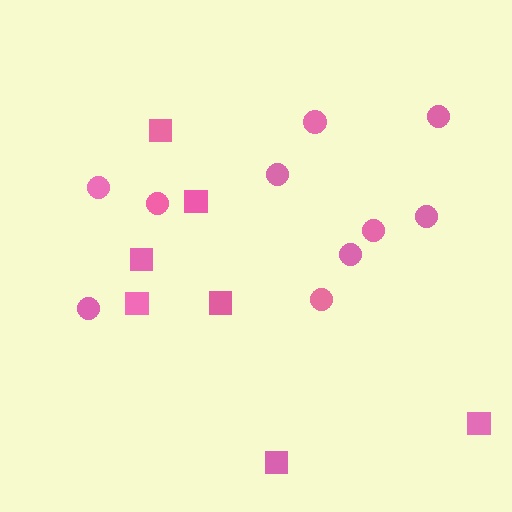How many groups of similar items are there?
There are 2 groups: one group of circles (10) and one group of squares (7).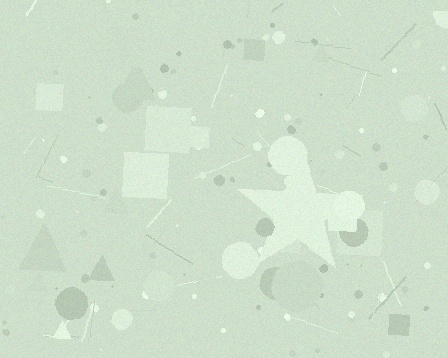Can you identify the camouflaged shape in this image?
The camouflaged shape is a star.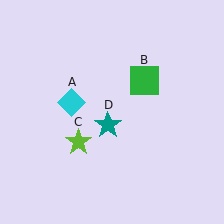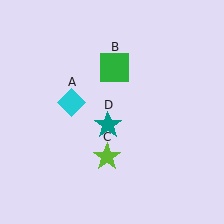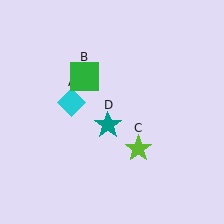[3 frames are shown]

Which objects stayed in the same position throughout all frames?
Cyan diamond (object A) and teal star (object D) remained stationary.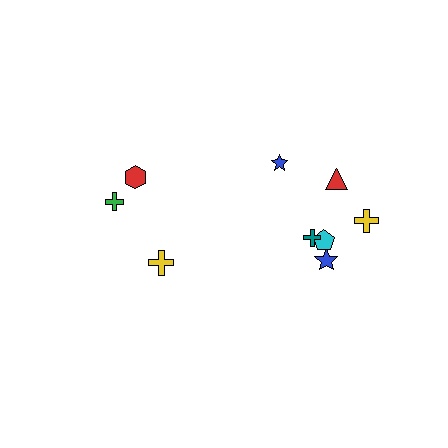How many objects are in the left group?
There are 3 objects.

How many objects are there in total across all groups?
There are 9 objects.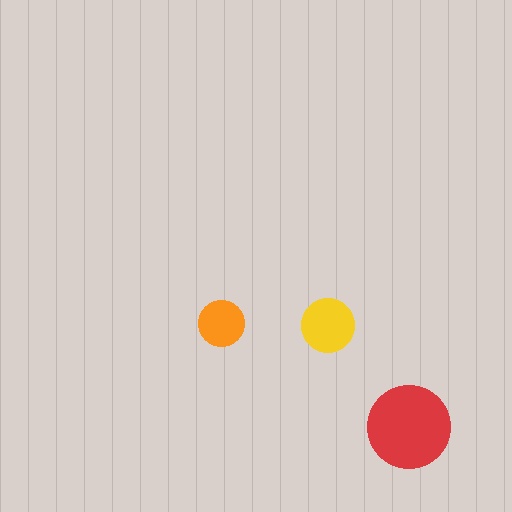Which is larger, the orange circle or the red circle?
The red one.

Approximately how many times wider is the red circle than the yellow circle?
About 1.5 times wider.